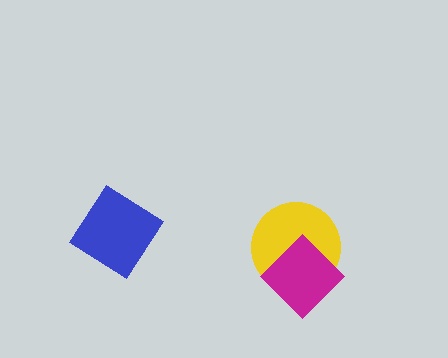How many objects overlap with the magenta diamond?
1 object overlaps with the magenta diamond.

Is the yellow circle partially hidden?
Yes, it is partially covered by another shape.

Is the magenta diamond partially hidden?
No, no other shape covers it.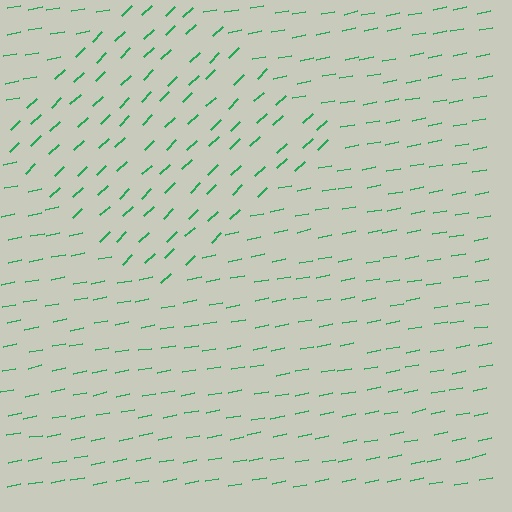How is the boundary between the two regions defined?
The boundary is defined purely by a change in line orientation (approximately 33 degrees difference). All lines are the same color and thickness.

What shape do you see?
I see a diamond.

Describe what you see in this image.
The image is filled with small green line segments. A diamond region in the image has lines oriented differently from the surrounding lines, creating a visible texture boundary.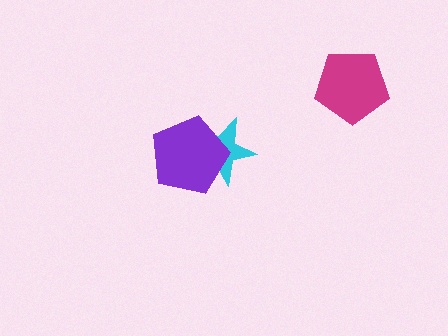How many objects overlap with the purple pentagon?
1 object overlaps with the purple pentagon.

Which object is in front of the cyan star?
The purple pentagon is in front of the cyan star.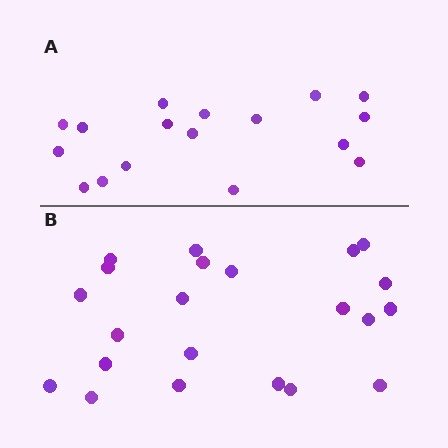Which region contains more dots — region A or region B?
Region B (the bottom region) has more dots.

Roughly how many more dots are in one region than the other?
Region B has about 5 more dots than region A.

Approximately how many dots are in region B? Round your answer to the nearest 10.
About 20 dots. (The exact count is 22, which rounds to 20.)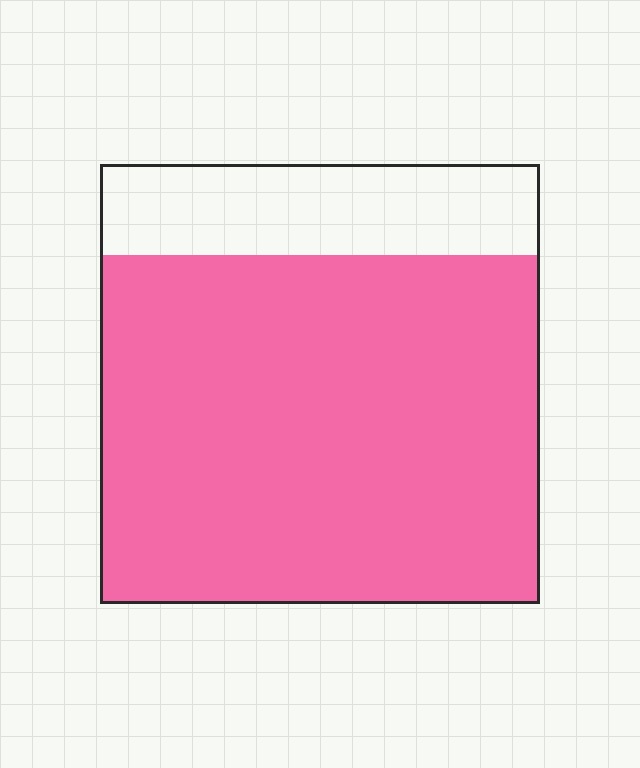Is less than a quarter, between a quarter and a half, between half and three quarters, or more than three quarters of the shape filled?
More than three quarters.